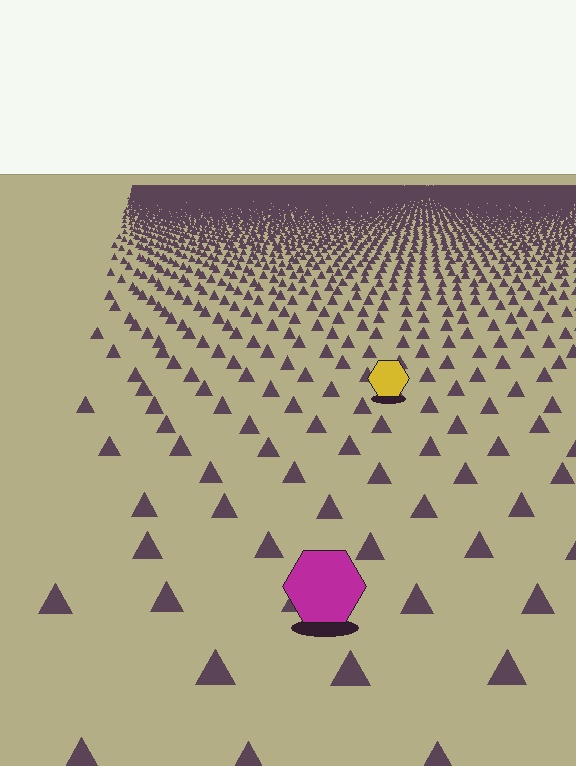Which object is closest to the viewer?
The magenta hexagon is closest. The texture marks near it are larger and more spread out.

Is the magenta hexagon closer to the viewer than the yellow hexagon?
Yes. The magenta hexagon is closer — you can tell from the texture gradient: the ground texture is coarser near it.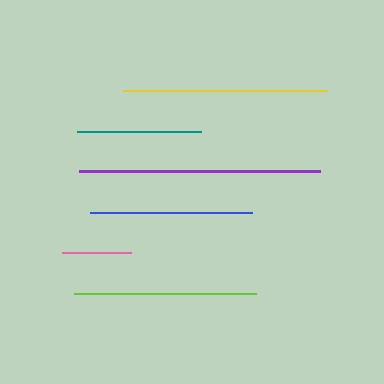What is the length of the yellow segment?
The yellow segment is approximately 204 pixels long.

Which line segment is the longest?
The purple line is the longest at approximately 241 pixels.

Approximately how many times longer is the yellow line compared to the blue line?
The yellow line is approximately 1.3 times the length of the blue line.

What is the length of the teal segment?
The teal segment is approximately 124 pixels long.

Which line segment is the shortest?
The pink line is the shortest at approximately 68 pixels.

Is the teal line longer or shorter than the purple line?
The purple line is longer than the teal line.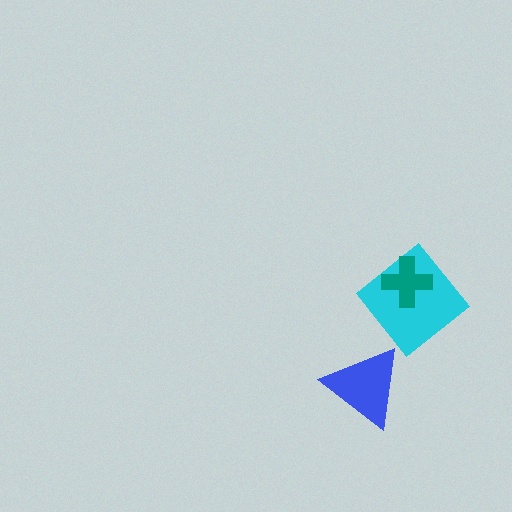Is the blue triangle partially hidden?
No, no other shape covers it.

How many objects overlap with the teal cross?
1 object overlaps with the teal cross.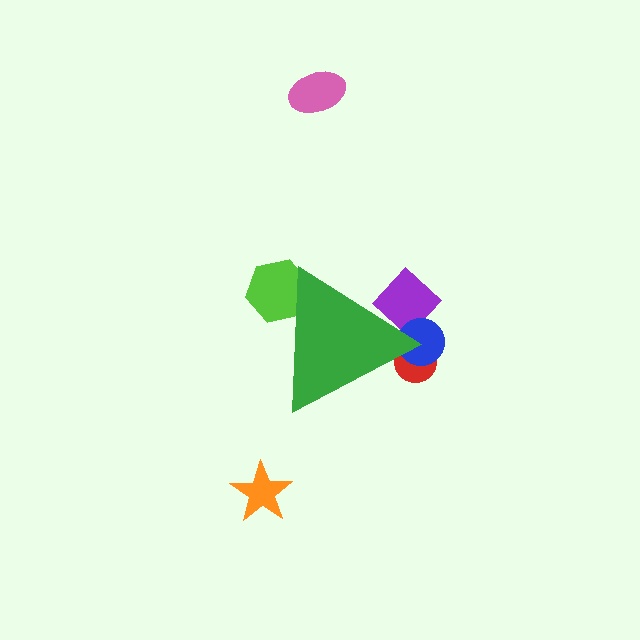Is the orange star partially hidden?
No, the orange star is fully visible.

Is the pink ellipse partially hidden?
No, the pink ellipse is fully visible.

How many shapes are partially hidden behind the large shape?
4 shapes are partially hidden.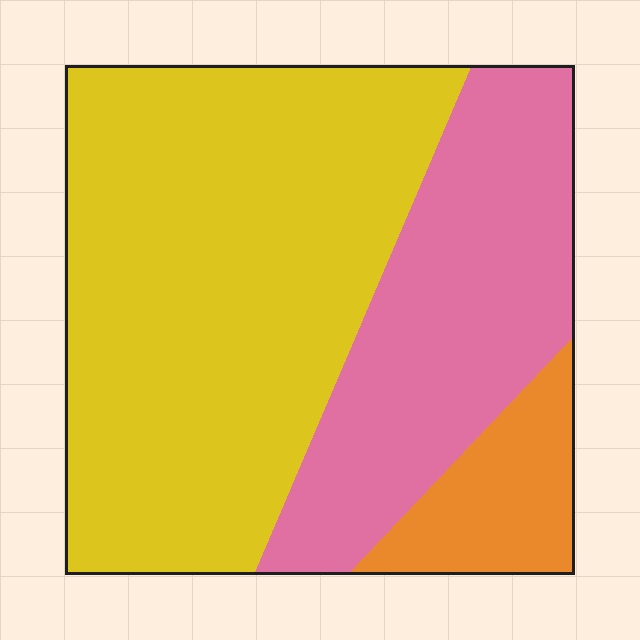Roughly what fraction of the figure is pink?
Pink covers around 30% of the figure.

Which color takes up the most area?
Yellow, at roughly 60%.